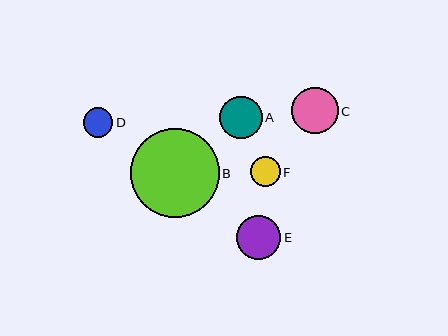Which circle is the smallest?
Circle D is the smallest with a size of approximately 29 pixels.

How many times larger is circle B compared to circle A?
Circle B is approximately 2.1 times the size of circle A.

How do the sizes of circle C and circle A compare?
Circle C and circle A are approximately the same size.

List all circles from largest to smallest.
From largest to smallest: B, C, E, A, F, D.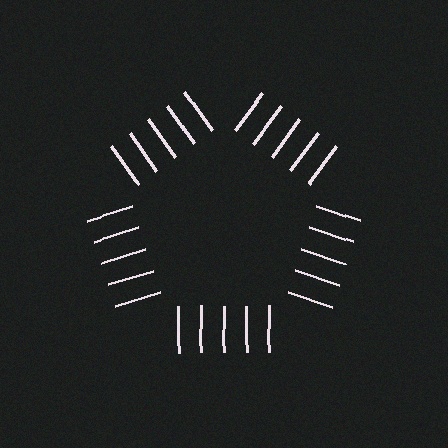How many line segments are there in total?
25 — 5 along each of the 5 edges.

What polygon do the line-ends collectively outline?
An illusory pentagon — the line segments terminate on its edges but no continuous stroke is drawn.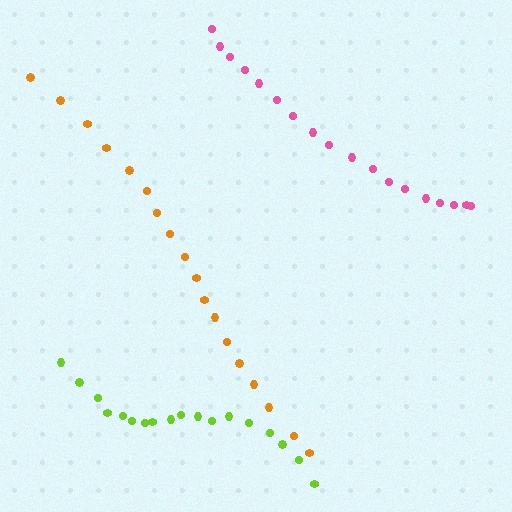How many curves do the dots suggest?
There are 3 distinct paths.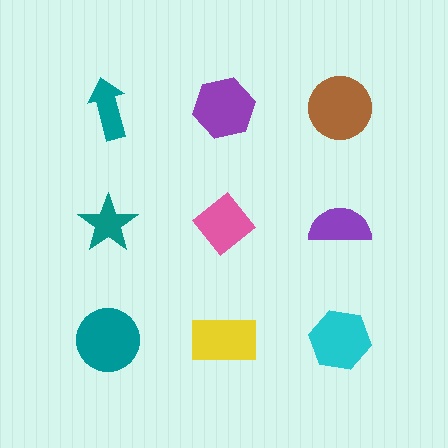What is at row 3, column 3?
A cyan hexagon.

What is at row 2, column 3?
A purple semicircle.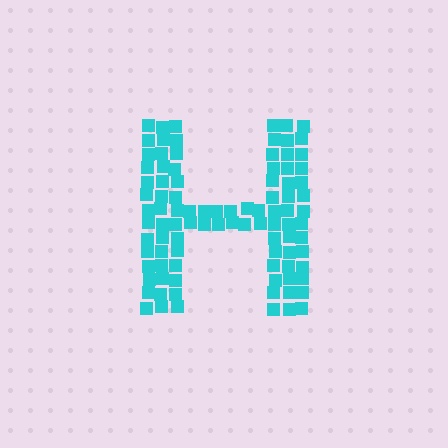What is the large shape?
The large shape is the letter H.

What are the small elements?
The small elements are squares.